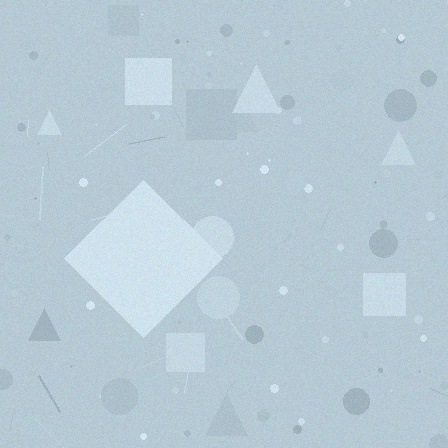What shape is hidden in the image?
A diamond is hidden in the image.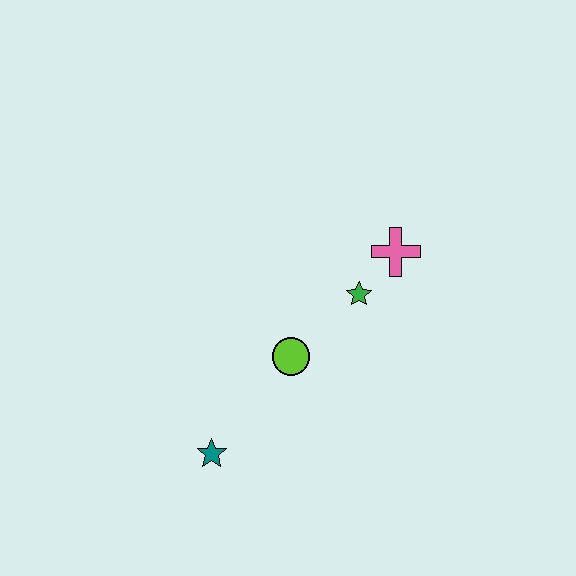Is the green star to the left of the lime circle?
No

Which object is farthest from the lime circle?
The pink cross is farthest from the lime circle.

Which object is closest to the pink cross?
The green star is closest to the pink cross.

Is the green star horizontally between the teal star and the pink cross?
Yes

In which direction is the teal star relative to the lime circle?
The teal star is below the lime circle.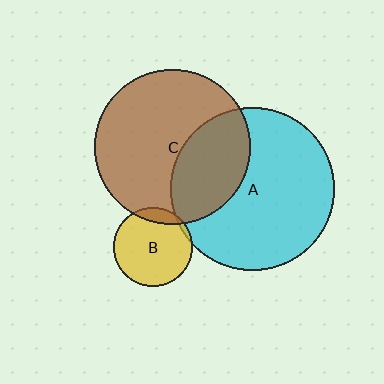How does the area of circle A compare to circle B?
Approximately 4.3 times.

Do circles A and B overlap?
Yes.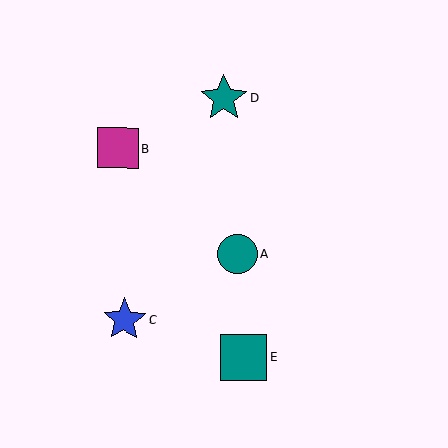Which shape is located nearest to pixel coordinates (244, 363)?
The teal square (labeled E) at (244, 357) is nearest to that location.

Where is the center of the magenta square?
The center of the magenta square is at (118, 148).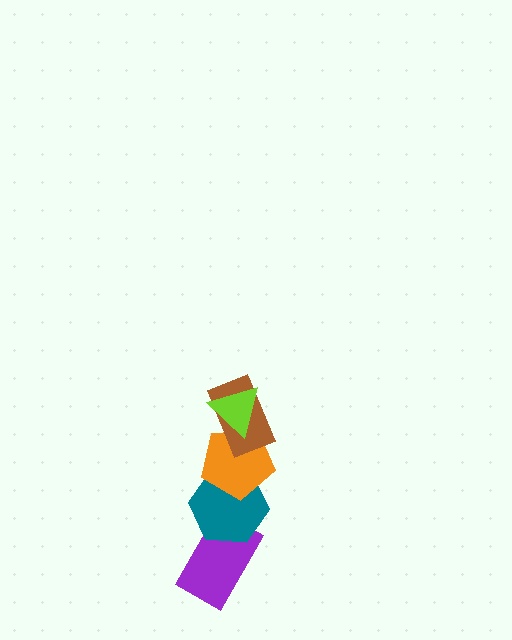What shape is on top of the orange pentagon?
The brown rectangle is on top of the orange pentagon.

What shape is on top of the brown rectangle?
The lime triangle is on top of the brown rectangle.